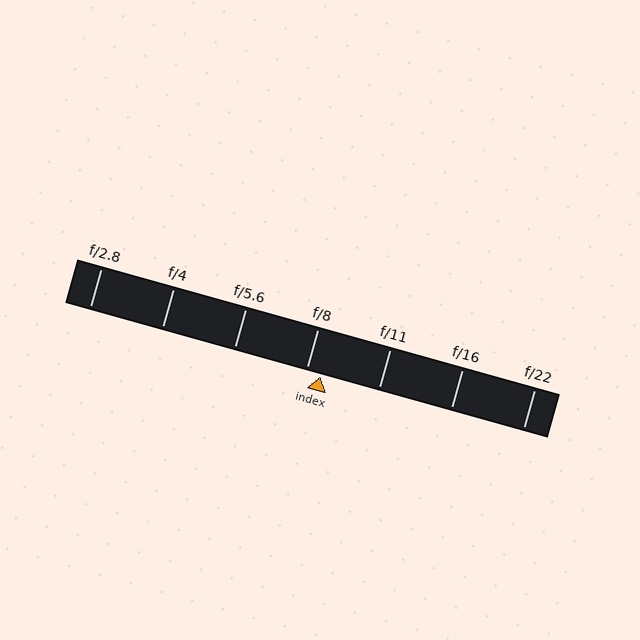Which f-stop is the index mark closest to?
The index mark is closest to f/8.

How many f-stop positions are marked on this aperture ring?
There are 7 f-stop positions marked.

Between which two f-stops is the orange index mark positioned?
The index mark is between f/8 and f/11.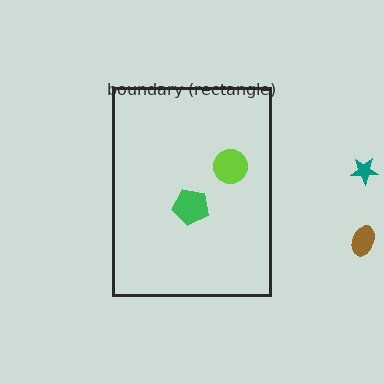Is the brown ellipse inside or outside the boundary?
Outside.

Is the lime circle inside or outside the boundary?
Inside.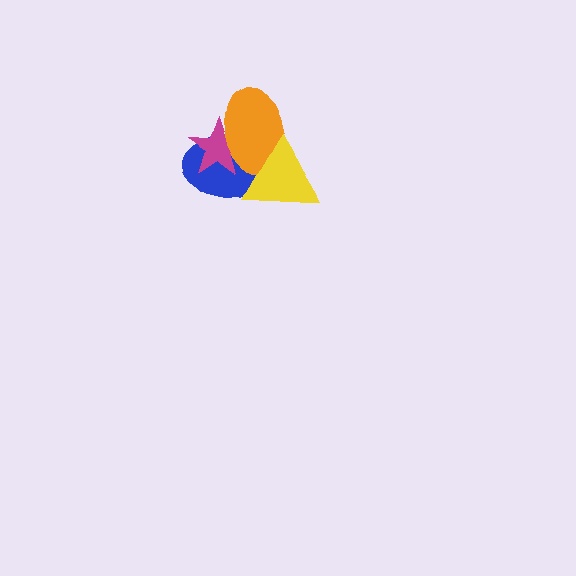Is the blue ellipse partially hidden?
Yes, it is partially covered by another shape.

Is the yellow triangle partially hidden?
No, no other shape covers it.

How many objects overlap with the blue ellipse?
3 objects overlap with the blue ellipse.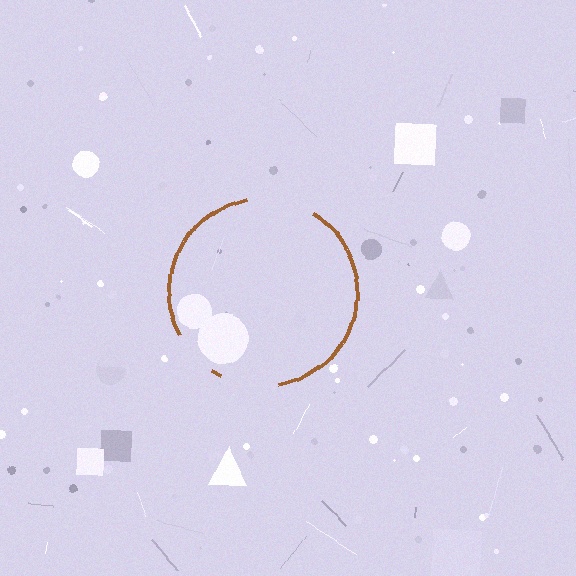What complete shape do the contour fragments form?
The contour fragments form a circle.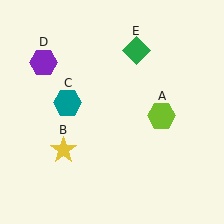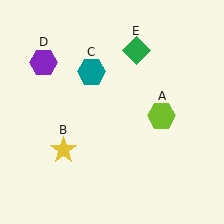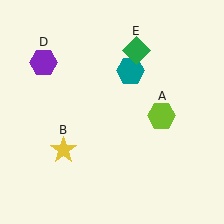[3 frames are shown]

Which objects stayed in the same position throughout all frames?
Lime hexagon (object A) and yellow star (object B) and purple hexagon (object D) and green diamond (object E) remained stationary.